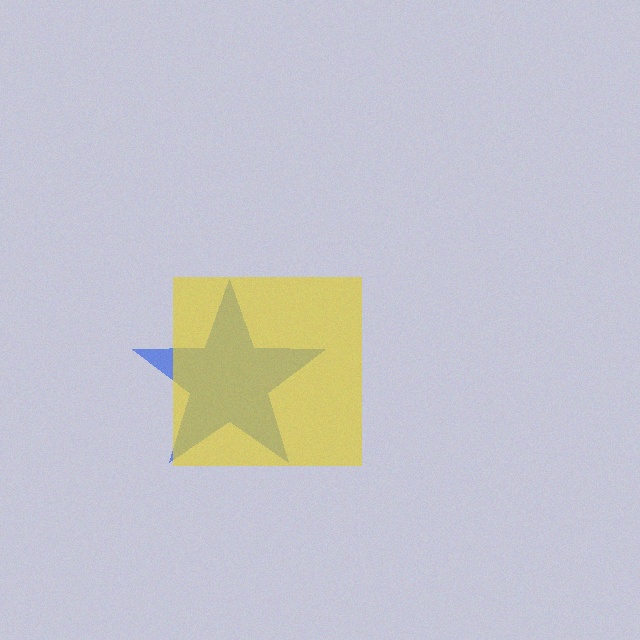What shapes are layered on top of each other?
The layered shapes are: a blue star, a yellow square.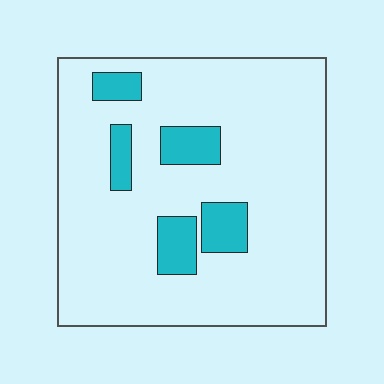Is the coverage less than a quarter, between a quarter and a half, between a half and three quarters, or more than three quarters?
Less than a quarter.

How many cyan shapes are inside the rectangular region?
5.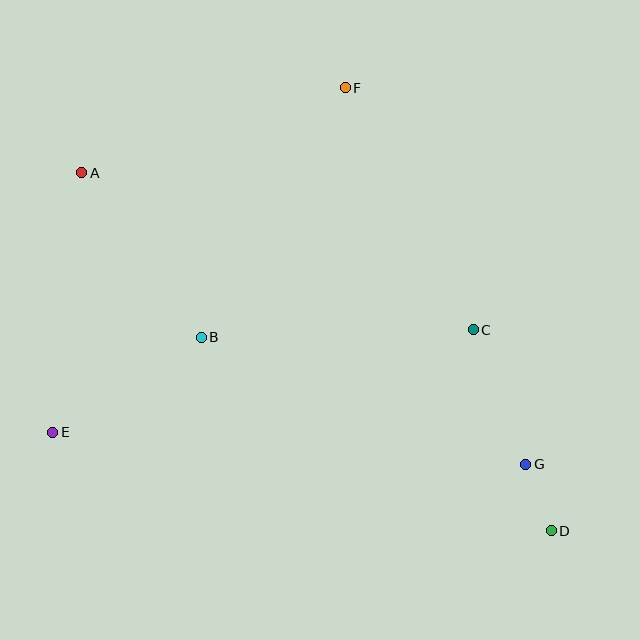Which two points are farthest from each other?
Points A and D are farthest from each other.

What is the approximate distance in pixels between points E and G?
The distance between E and G is approximately 474 pixels.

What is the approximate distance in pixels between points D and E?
The distance between D and E is approximately 508 pixels.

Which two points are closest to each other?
Points D and G are closest to each other.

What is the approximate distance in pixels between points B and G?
The distance between B and G is approximately 348 pixels.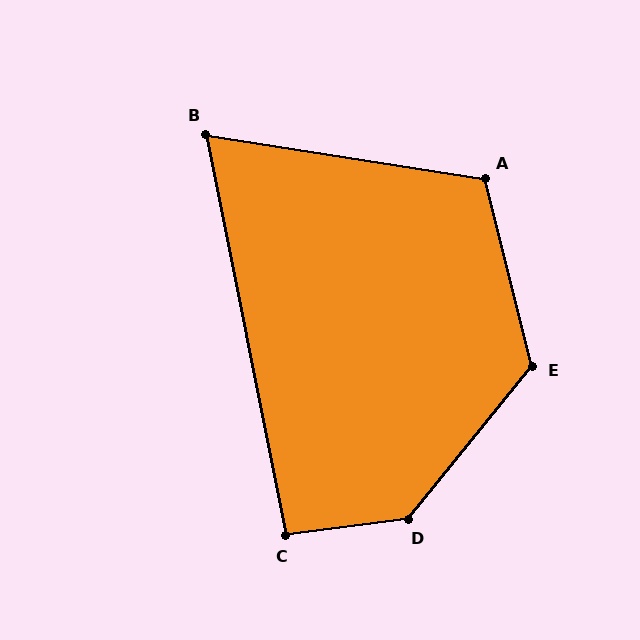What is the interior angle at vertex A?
Approximately 113 degrees (obtuse).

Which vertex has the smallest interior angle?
B, at approximately 70 degrees.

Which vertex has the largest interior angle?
D, at approximately 137 degrees.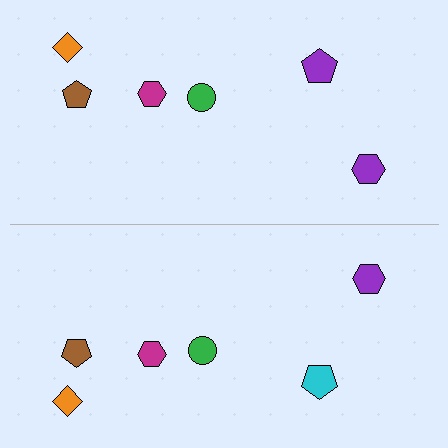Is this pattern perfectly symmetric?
No, the pattern is not perfectly symmetric. The cyan pentagon on the bottom side breaks the symmetry — its mirror counterpart is purple.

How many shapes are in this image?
There are 12 shapes in this image.